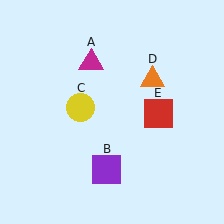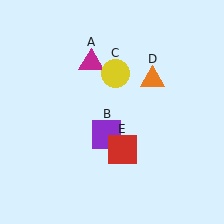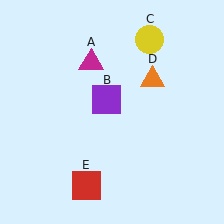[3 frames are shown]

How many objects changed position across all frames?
3 objects changed position: purple square (object B), yellow circle (object C), red square (object E).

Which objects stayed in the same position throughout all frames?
Magenta triangle (object A) and orange triangle (object D) remained stationary.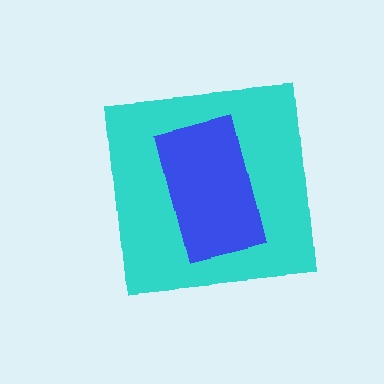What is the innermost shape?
The blue rectangle.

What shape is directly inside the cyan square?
The blue rectangle.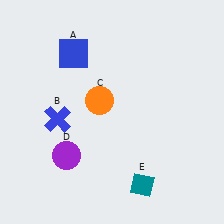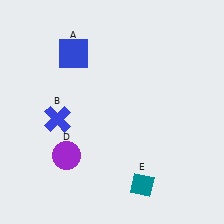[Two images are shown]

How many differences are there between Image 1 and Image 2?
There is 1 difference between the two images.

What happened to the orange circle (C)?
The orange circle (C) was removed in Image 2. It was in the top-left area of Image 1.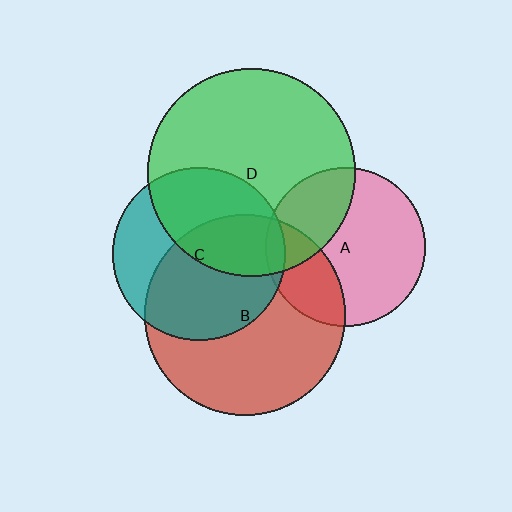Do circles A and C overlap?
Yes.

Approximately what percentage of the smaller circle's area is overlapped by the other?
Approximately 5%.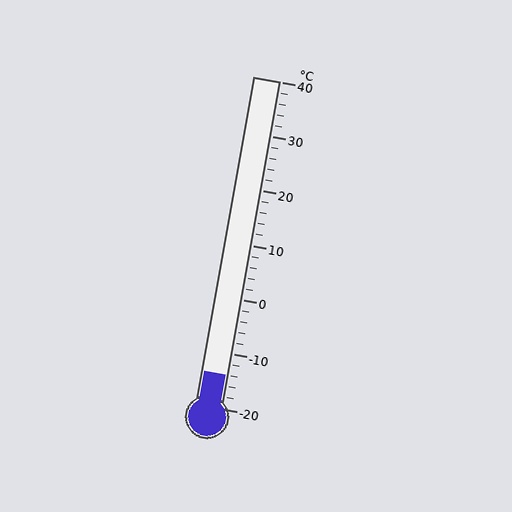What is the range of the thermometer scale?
The thermometer scale ranges from -20°C to 40°C.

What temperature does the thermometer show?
The thermometer shows approximately -14°C.